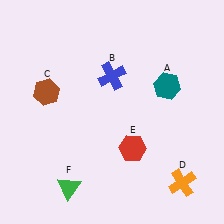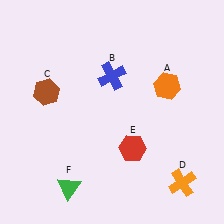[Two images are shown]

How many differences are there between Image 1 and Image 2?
There is 1 difference between the two images.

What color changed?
The hexagon (A) changed from teal in Image 1 to orange in Image 2.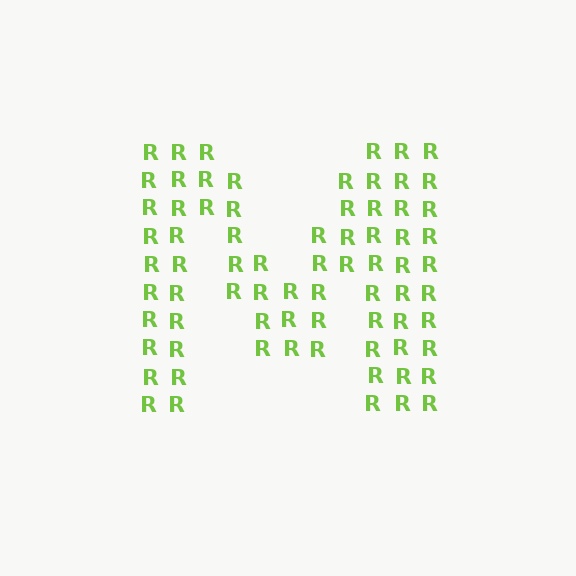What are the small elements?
The small elements are letter R's.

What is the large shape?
The large shape is the letter M.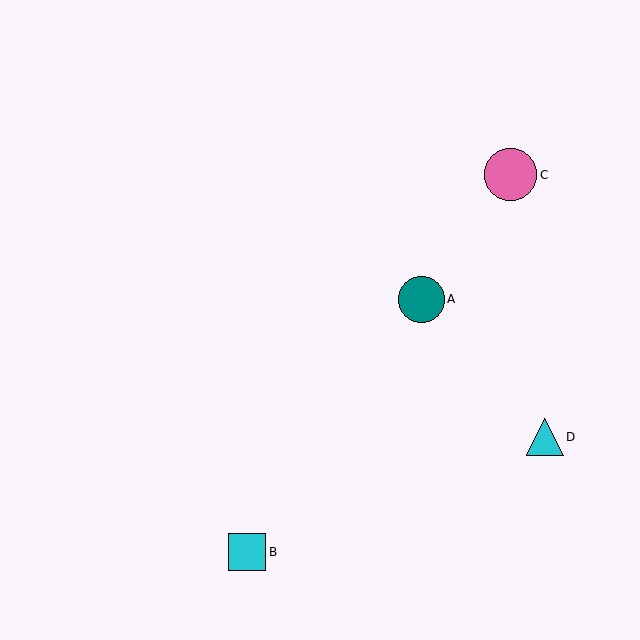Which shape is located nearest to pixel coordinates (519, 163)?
The pink circle (labeled C) at (510, 175) is nearest to that location.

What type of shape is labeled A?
Shape A is a teal circle.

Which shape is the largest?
The pink circle (labeled C) is the largest.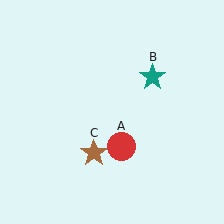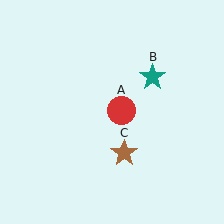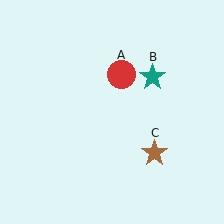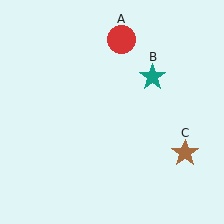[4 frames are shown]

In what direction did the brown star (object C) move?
The brown star (object C) moved right.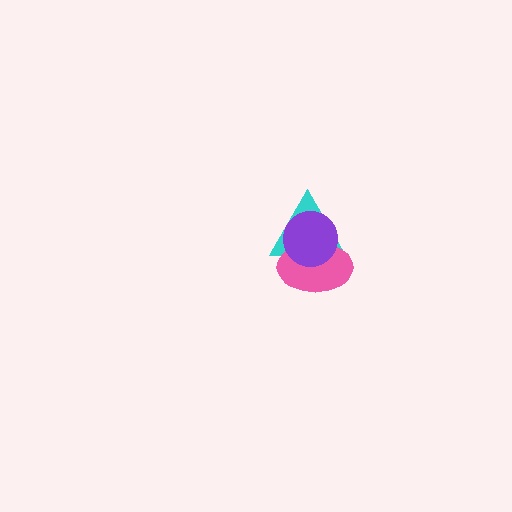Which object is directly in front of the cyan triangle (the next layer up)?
The pink ellipse is directly in front of the cyan triangle.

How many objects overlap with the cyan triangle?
2 objects overlap with the cyan triangle.